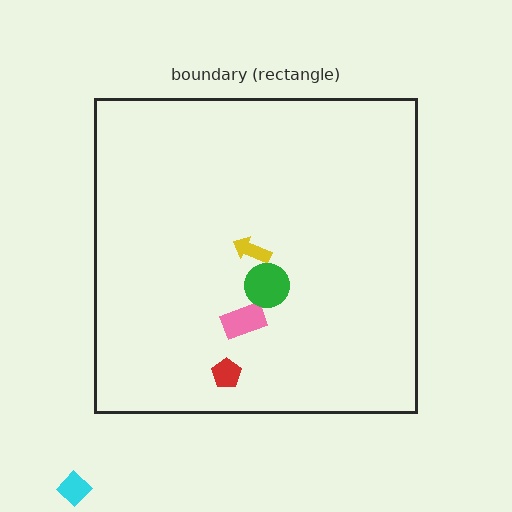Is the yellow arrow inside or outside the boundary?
Inside.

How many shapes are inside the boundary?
4 inside, 1 outside.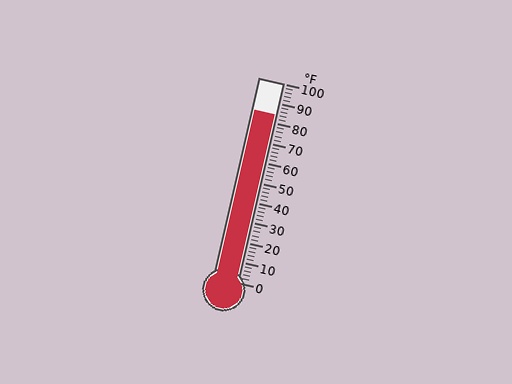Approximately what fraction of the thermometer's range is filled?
The thermometer is filled to approximately 85% of its range.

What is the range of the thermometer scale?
The thermometer scale ranges from 0°F to 100°F.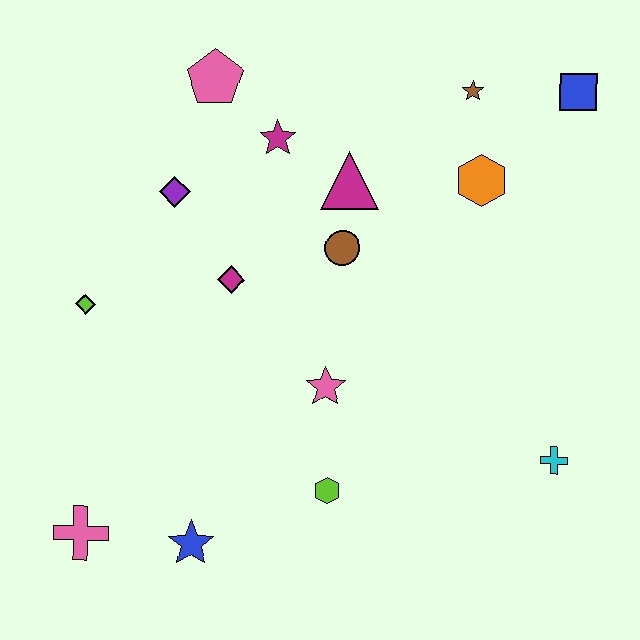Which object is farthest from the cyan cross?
The pink pentagon is farthest from the cyan cross.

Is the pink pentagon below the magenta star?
No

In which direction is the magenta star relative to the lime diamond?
The magenta star is to the right of the lime diamond.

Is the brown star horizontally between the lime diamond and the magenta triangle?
No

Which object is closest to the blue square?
The brown star is closest to the blue square.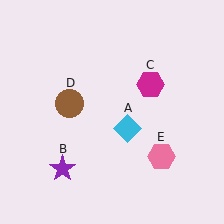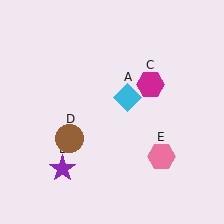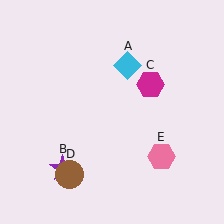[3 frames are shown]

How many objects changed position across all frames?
2 objects changed position: cyan diamond (object A), brown circle (object D).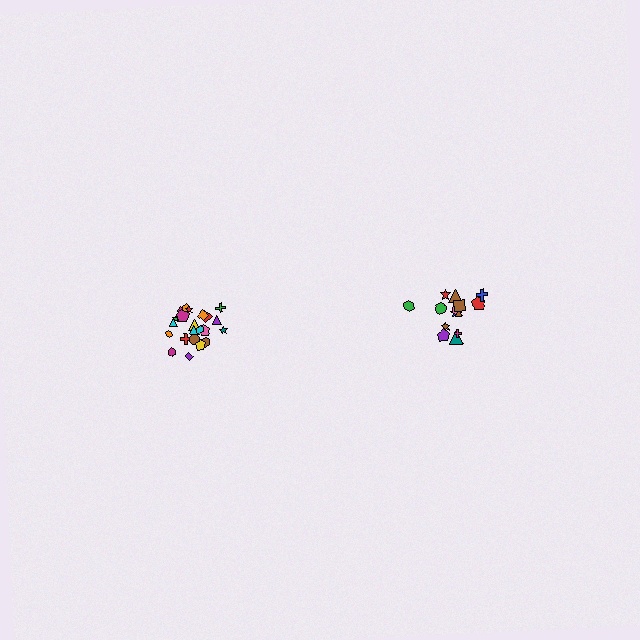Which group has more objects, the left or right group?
The left group.